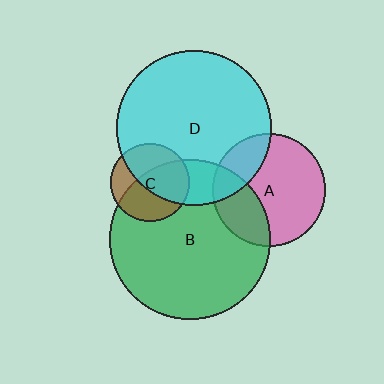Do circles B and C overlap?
Yes.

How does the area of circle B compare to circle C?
Approximately 4.2 times.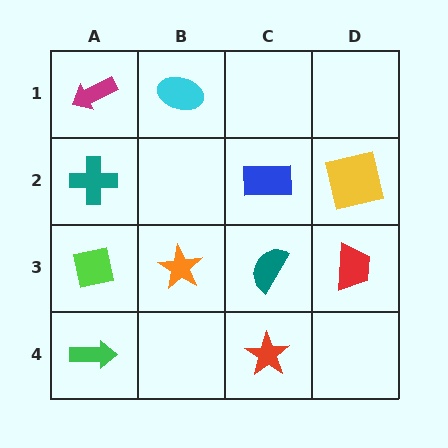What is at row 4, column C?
A red star.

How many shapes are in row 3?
4 shapes.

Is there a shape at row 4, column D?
No, that cell is empty.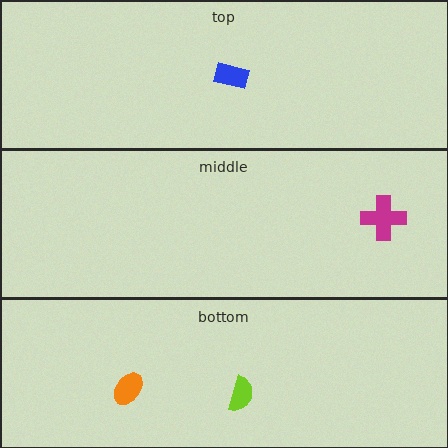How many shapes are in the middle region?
1.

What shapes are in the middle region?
The magenta cross.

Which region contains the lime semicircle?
The bottom region.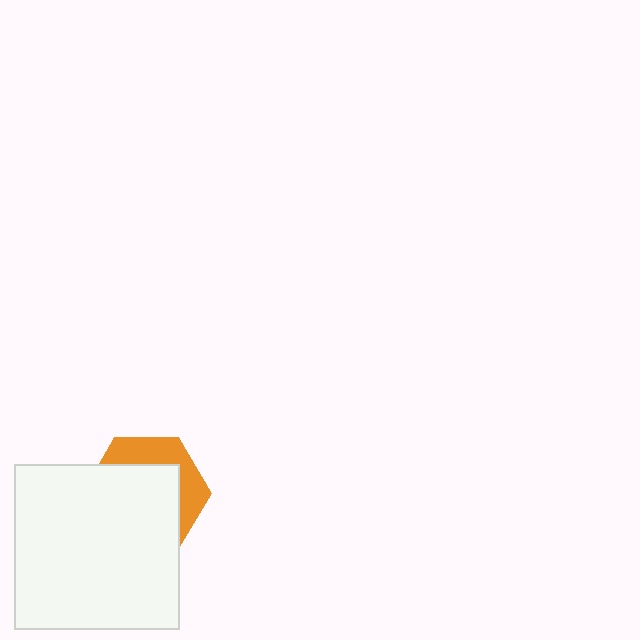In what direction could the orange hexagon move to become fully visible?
The orange hexagon could move toward the upper-right. That would shift it out from behind the white square entirely.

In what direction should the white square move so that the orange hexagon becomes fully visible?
The white square should move toward the lower-left. That is the shortest direction to clear the overlap and leave the orange hexagon fully visible.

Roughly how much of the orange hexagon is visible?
A small part of it is visible (roughly 34%).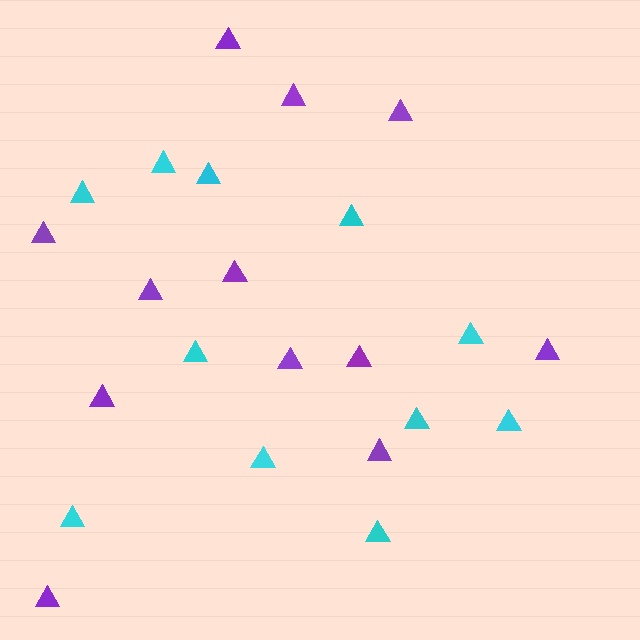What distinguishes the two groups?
There are 2 groups: one group of purple triangles (12) and one group of cyan triangles (11).